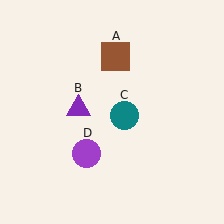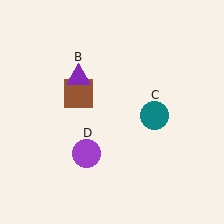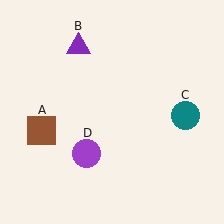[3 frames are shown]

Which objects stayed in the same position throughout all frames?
Purple circle (object D) remained stationary.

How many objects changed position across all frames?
3 objects changed position: brown square (object A), purple triangle (object B), teal circle (object C).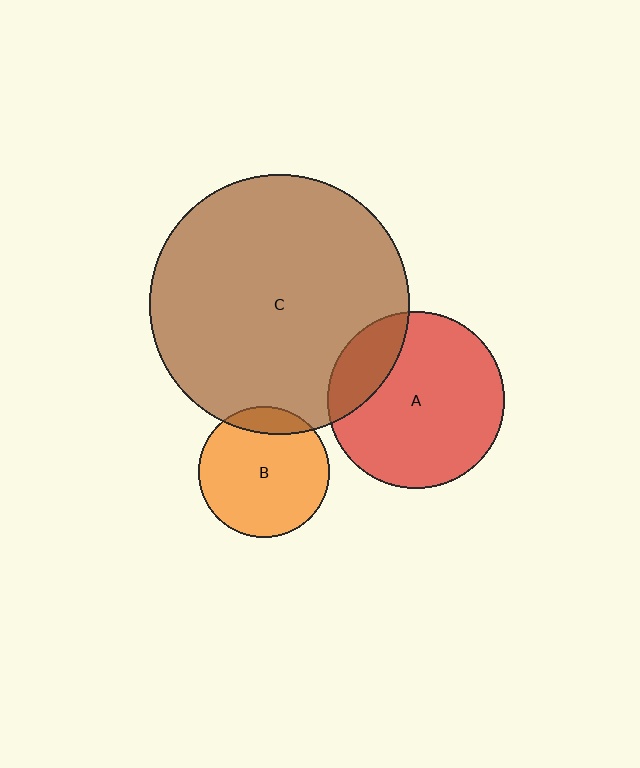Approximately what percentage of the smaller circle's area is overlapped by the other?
Approximately 10%.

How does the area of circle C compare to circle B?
Approximately 3.9 times.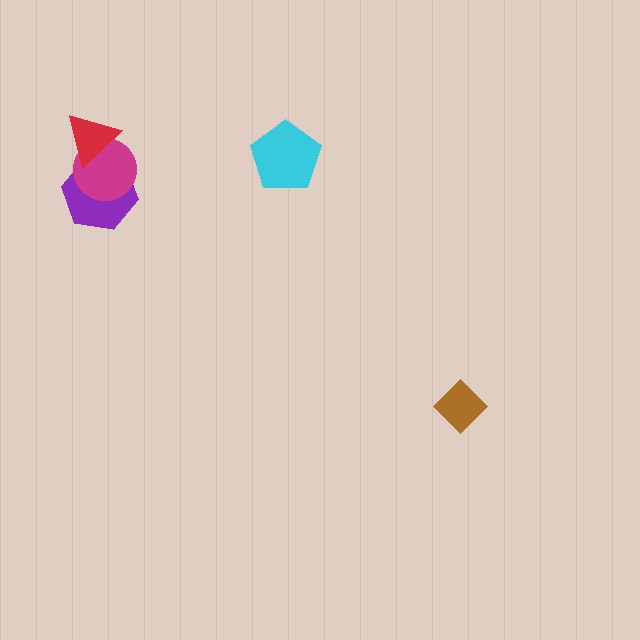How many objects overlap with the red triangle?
2 objects overlap with the red triangle.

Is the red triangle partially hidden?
No, no other shape covers it.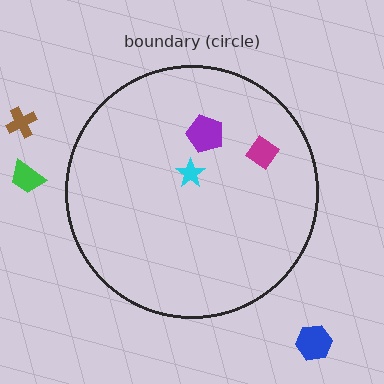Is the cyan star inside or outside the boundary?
Inside.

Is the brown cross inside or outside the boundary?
Outside.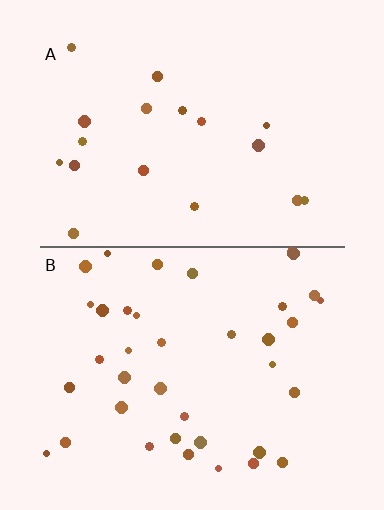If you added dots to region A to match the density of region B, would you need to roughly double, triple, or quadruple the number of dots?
Approximately double.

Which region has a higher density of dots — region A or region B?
B (the bottom).